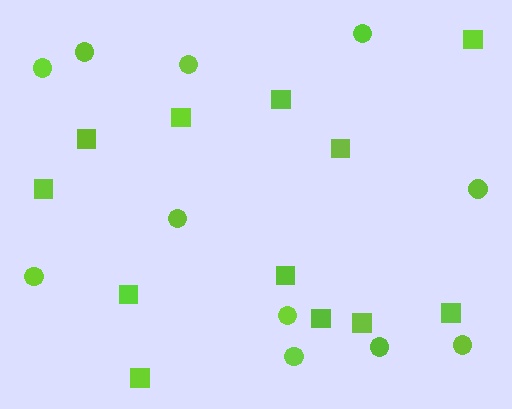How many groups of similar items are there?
There are 2 groups: one group of squares (12) and one group of circles (11).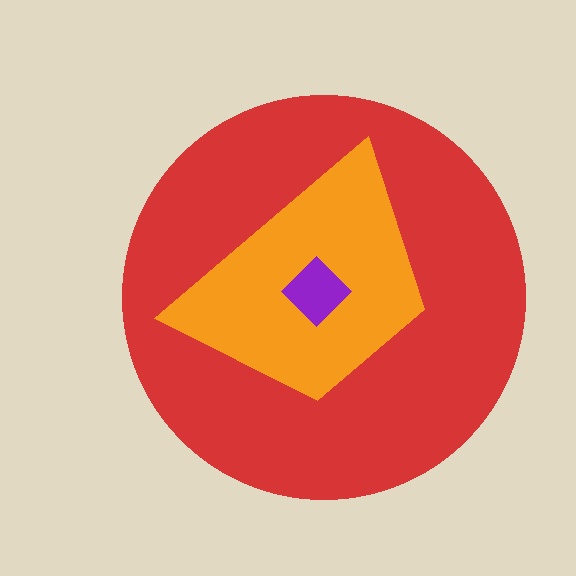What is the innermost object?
The purple diamond.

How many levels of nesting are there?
3.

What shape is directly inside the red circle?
The orange trapezoid.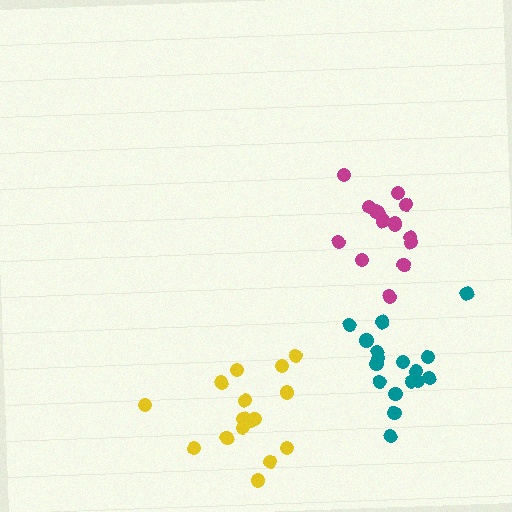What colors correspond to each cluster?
The clusters are colored: magenta, teal, yellow.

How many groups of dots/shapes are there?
There are 3 groups.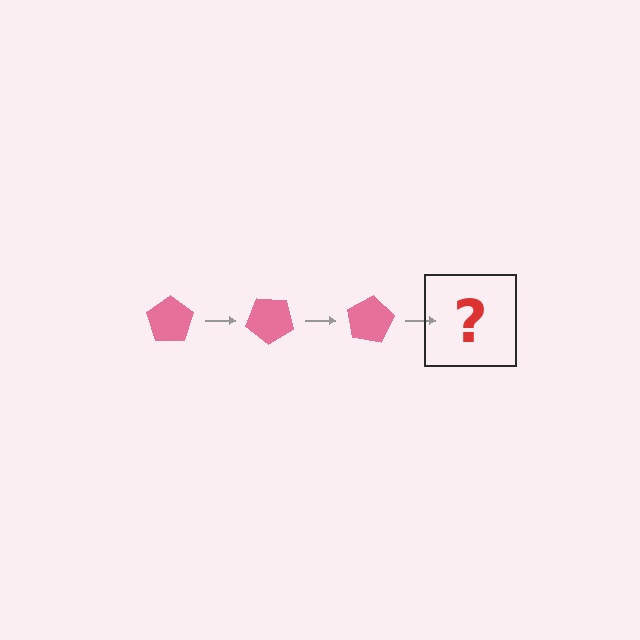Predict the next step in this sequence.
The next step is a pink pentagon rotated 120 degrees.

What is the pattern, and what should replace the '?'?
The pattern is that the pentagon rotates 40 degrees each step. The '?' should be a pink pentagon rotated 120 degrees.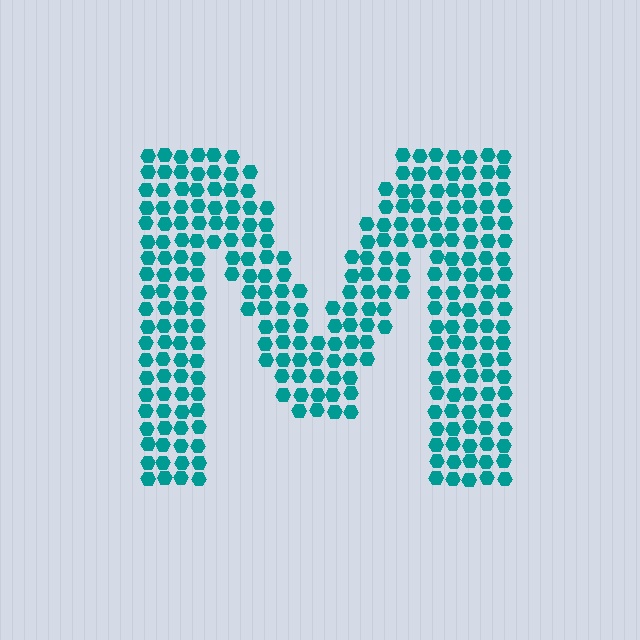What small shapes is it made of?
It is made of small hexagons.